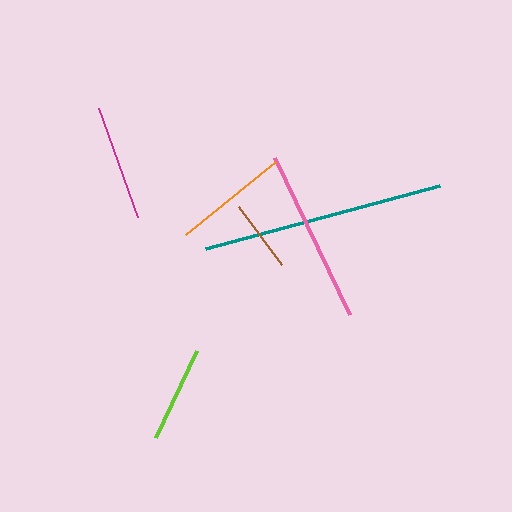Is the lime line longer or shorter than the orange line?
The orange line is longer than the lime line.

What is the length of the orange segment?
The orange segment is approximately 116 pixels long.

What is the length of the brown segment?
The brown segment is approximately 72 pixels long.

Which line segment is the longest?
The teal line is the longest at approximately 242 pixels.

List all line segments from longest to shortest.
From longest to shortest: teal, pink, magenta, orange, lime, brown.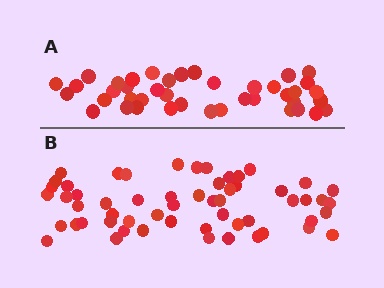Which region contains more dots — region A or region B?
Region B (the bottom region) has more dots.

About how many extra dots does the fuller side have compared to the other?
Region B has approximately 15 more dots than region A.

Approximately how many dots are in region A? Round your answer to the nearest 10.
About 40 dots. (The exact count is 41, which rounds to 40.)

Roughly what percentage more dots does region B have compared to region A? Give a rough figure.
About 40% more.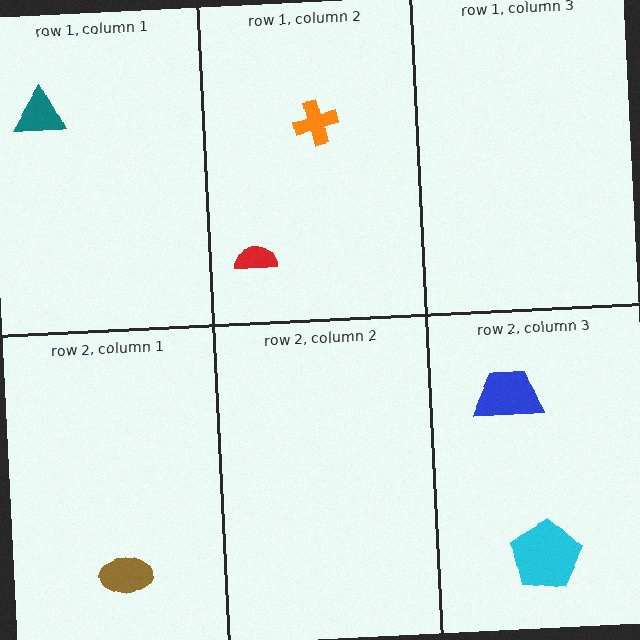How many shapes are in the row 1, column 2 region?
2.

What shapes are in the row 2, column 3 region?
The blue trapezoid, the cyan pentagon.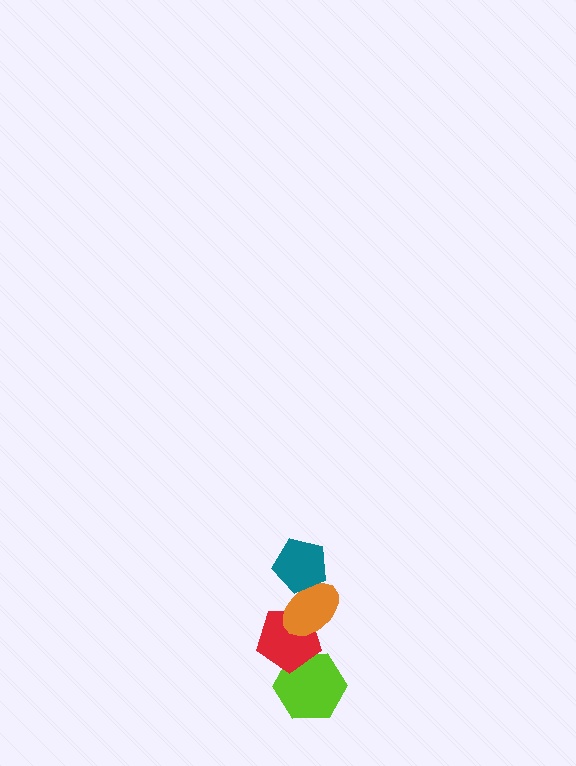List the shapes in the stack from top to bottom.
From top to bottom: the teal pentagon, the orange ellipse, the red pentagon, the lime hexagon.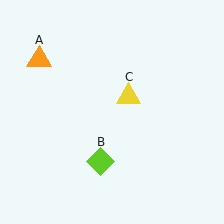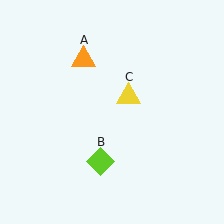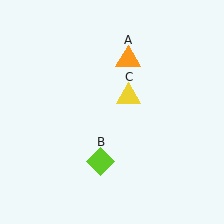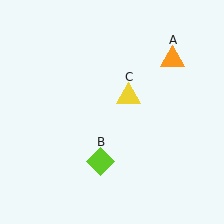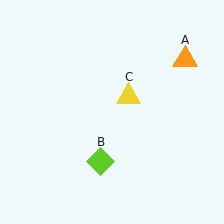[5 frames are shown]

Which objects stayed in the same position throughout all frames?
Lime diamond (object B) and yellow triangle (object C) remained stationary.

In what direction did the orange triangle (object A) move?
The orange triangle (object A) moved right.